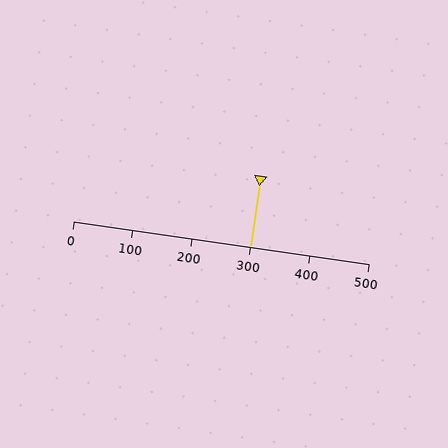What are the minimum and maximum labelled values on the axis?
The axis runs from 0 to 500.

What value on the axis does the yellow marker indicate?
The marker indicates approximately 300.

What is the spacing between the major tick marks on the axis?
The major ticks are spaced 100 apart.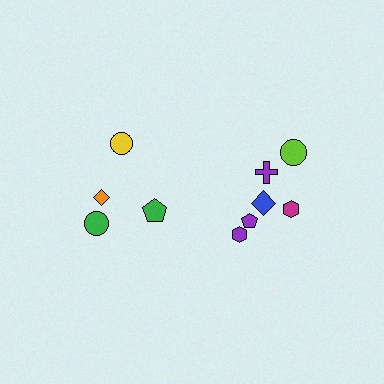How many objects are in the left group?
There are 4 objects.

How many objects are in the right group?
There are 6 objects.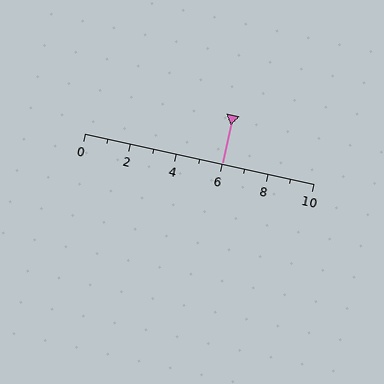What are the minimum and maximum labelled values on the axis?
The axis runs from 0 to 10.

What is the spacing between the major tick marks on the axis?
The major ticks are spaced 2 apart.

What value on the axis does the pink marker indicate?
The marker indicates approximately 6.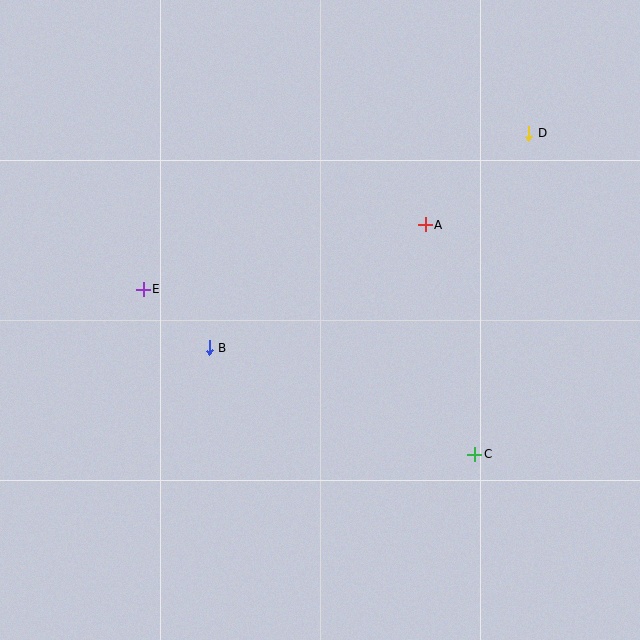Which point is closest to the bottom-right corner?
Point C is closest to the bottom-right corner.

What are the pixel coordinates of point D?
Point D is at (529, 133).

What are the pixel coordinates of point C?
Point C is at (475, 454).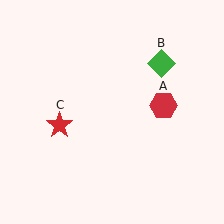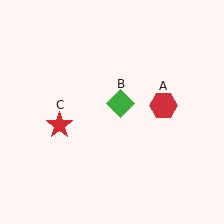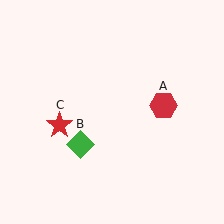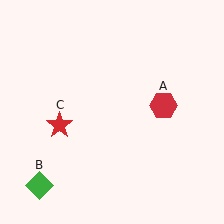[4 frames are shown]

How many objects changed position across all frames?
1 object changed position: green diamond (object B).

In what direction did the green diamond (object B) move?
The green diamond (object B) moved down and to the left.